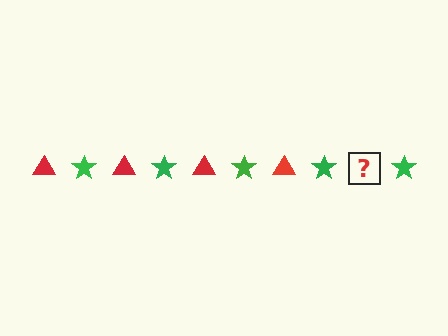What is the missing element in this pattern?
The missing element is a red triangle.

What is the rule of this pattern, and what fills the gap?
The rule is that the pattern alternates between red triangle and green star. The gap should be filled with a red triangle.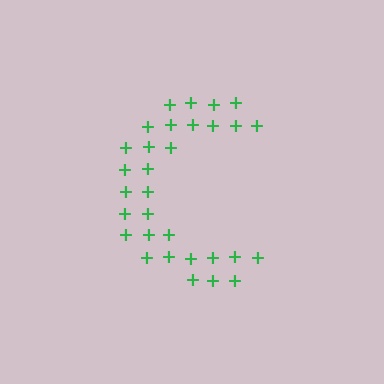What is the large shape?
The large shape is the letter C.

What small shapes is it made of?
It is made of small plus signs.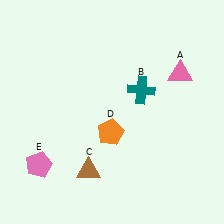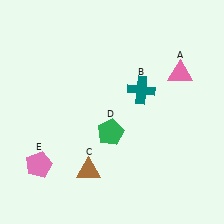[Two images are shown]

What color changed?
The pentagon (D) changed from orange in Image 1 to green in Image 2.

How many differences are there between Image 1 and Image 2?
There is 1 difference between the two images.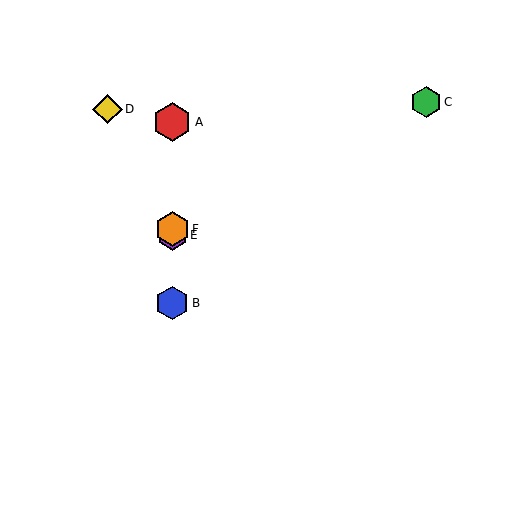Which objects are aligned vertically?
Objects A, B, E, F are aligned vertically.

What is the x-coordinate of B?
Object B is at x≈172.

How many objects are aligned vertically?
4 objects (A, B, E, F) are aligned vertically.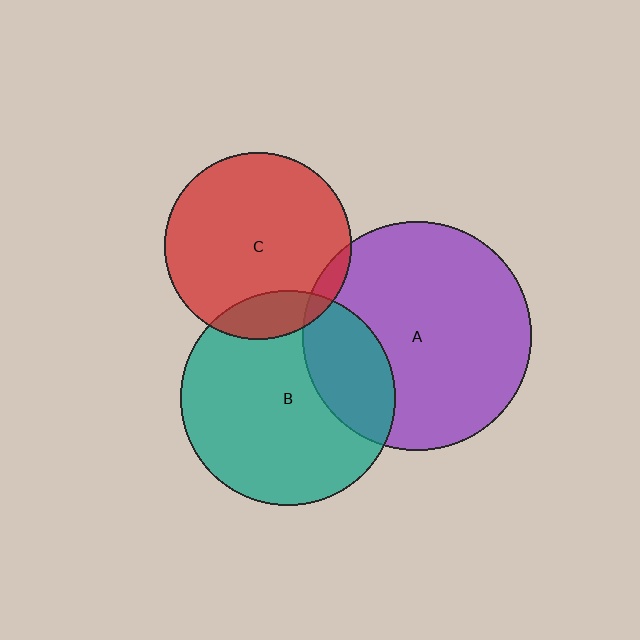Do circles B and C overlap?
Yes.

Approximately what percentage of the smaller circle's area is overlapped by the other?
Approximately 15%.